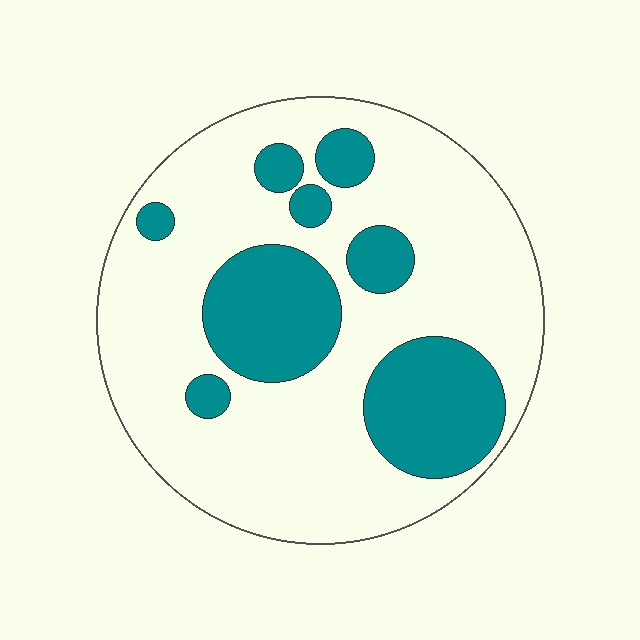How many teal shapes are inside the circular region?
8.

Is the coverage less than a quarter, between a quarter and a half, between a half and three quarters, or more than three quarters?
Between a quarter and a half.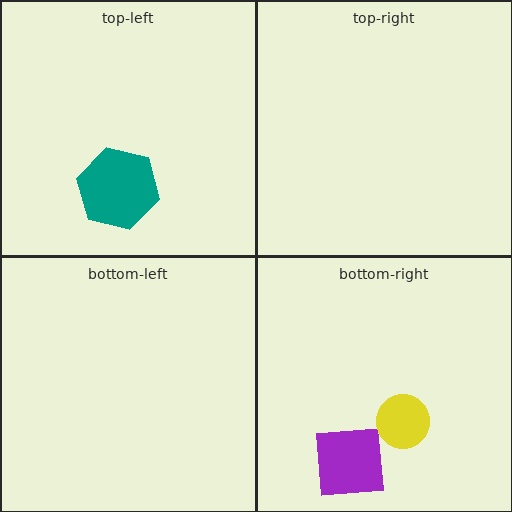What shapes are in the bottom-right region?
The purple square, the yellow circle.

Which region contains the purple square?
The bottom-right region.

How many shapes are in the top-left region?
1.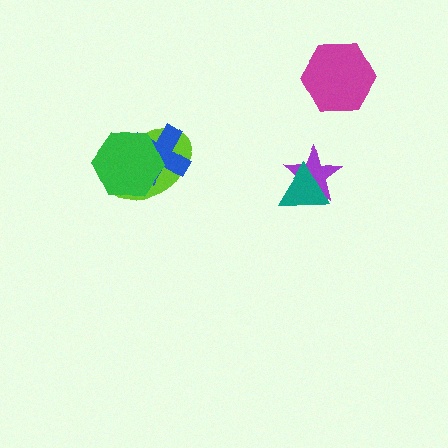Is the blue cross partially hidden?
Yes, it is partially covered by another shape.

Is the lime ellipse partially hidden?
Yes, it is partially covered by another shape.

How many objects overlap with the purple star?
1 object overlaps with the purple star.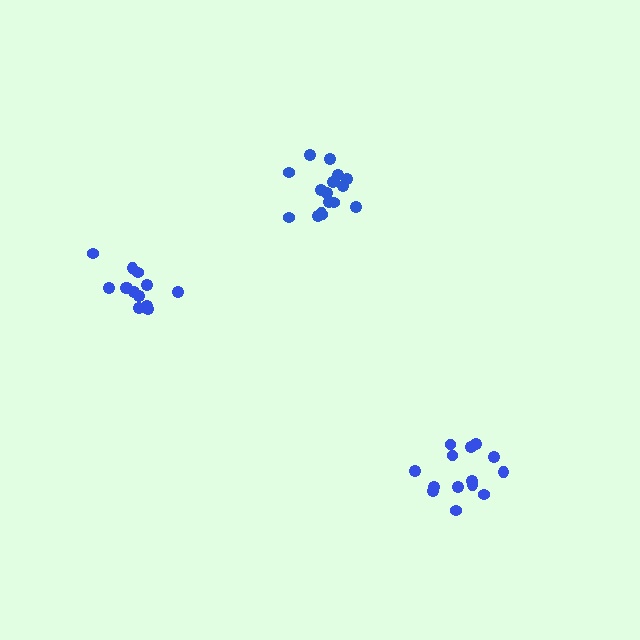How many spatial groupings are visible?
There are 3 spatial groupings.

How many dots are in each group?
Group 1: 16 dots, Group 2: 14 dots, Group 3: 13 dots (43 total).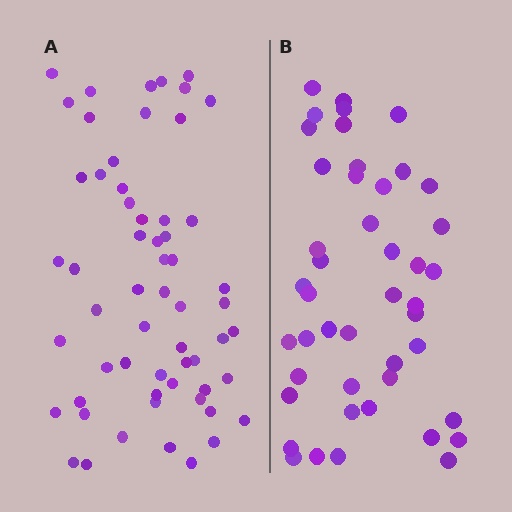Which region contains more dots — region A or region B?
Region A (the left region) has more dots.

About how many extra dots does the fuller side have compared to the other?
Region A has approximately 15 more dots than region B.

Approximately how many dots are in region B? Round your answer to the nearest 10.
About 40 dots. (The exact count is 45, which rounds to 40.)